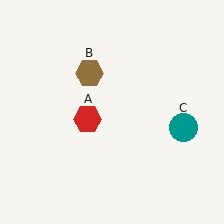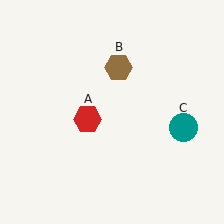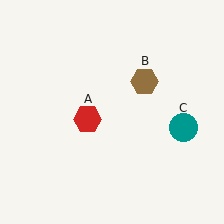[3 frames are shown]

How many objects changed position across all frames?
1 object changed position: brown hexagon (object B).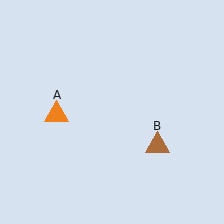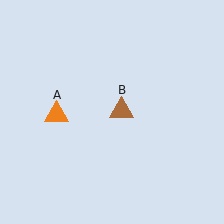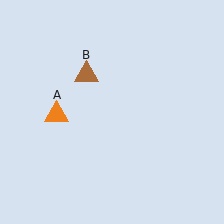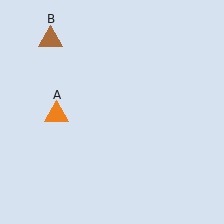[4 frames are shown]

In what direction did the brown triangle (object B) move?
The brown triangle (object B) moved up and to the left.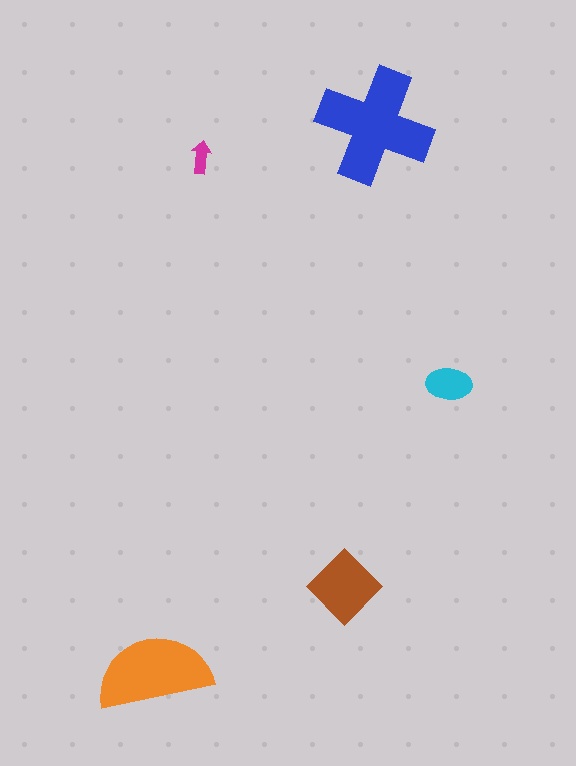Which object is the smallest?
The magenta arrow.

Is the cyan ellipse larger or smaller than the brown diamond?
Smaller.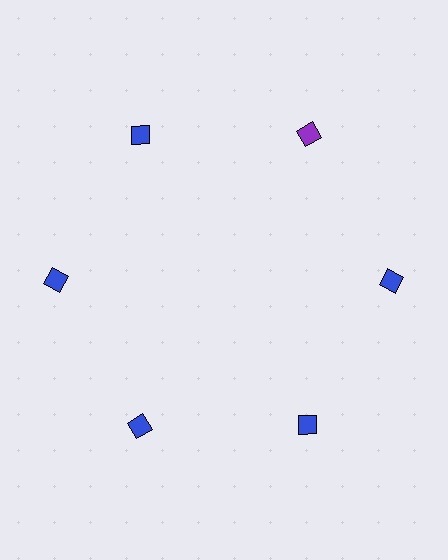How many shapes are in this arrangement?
There are 6 shapes arranged in a ring pattern.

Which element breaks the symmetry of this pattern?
The purple diamond at roughly the 1 o'clock position breaks the symmetry. All other shapes are blue diamonds.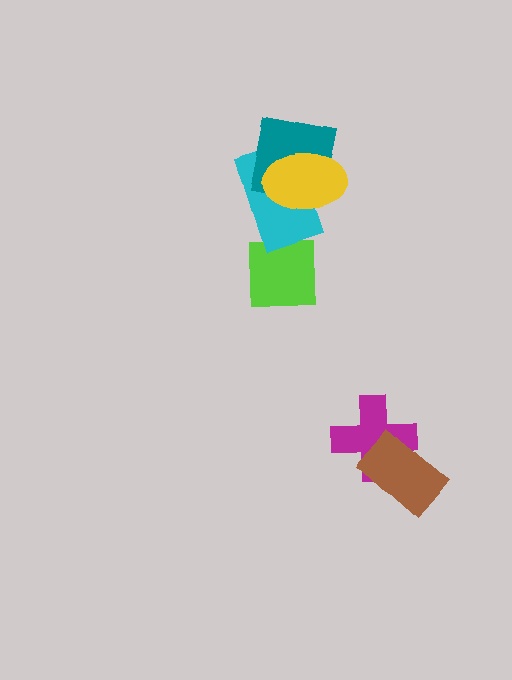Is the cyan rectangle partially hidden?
Yes, it is partially covered by another shape.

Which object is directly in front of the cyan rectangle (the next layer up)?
The teal square is directly in front of the cyan rectangle.